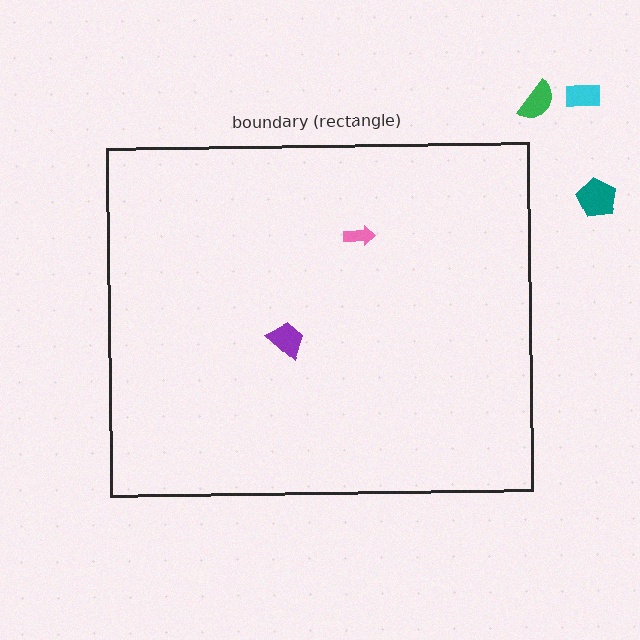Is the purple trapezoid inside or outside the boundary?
Inside.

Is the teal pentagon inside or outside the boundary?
Outside.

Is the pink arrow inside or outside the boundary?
Inside.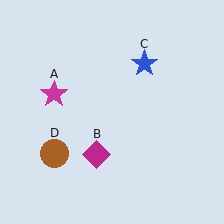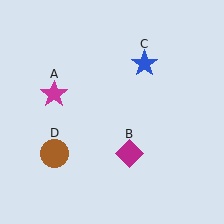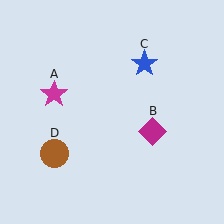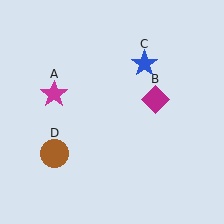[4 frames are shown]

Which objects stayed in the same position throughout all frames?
Magenta star (object A) and blue star (object C) and brown circle (object D) remained stationary.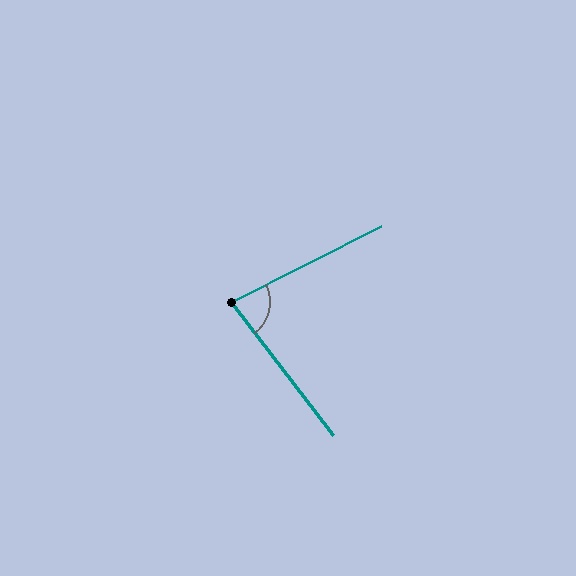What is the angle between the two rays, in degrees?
Approximately 79 degrees.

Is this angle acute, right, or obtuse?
It is acute.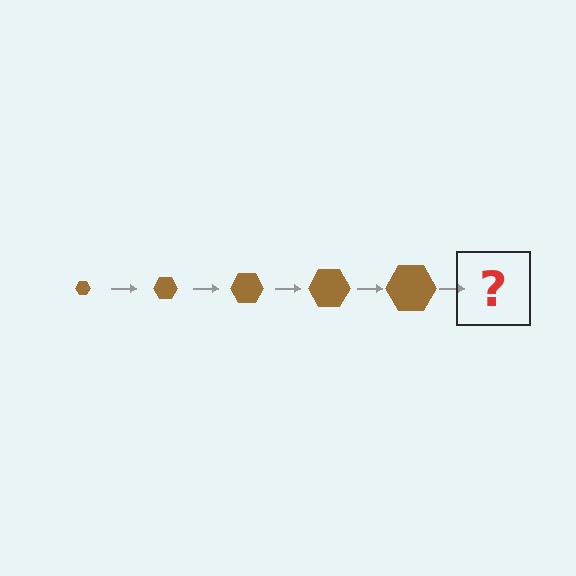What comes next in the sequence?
The next element should be a brown hexagon, larger than the previous one.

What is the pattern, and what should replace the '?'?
The pattern is that the hexagon gets progressively larger each step. The '?' should be a brown hexagon, larger than the previous one.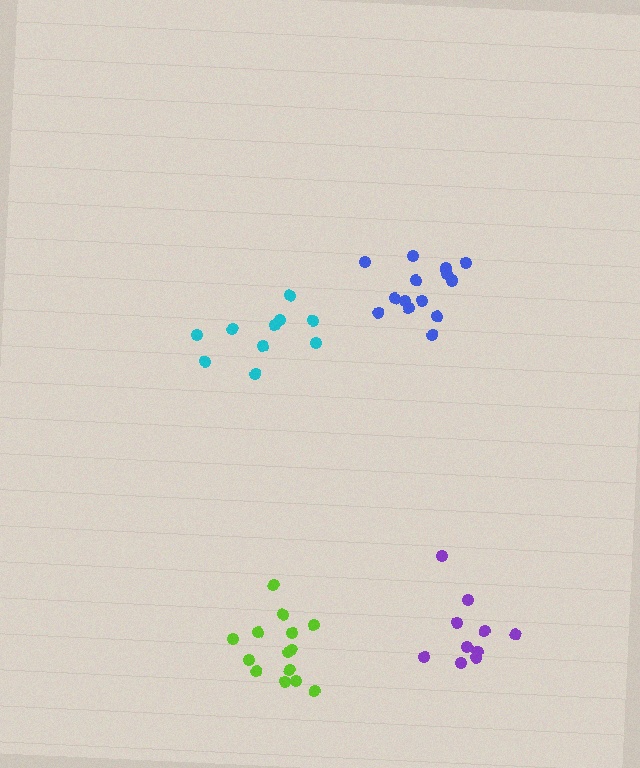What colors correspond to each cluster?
The clusters are colored: blue, lime, purple, cyan.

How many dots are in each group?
Group 1: 14 dots, Group 2: 14 dots, Group 3: 10 dots, Group 4: 10 dots (48 total).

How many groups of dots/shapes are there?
There are 4 groups.